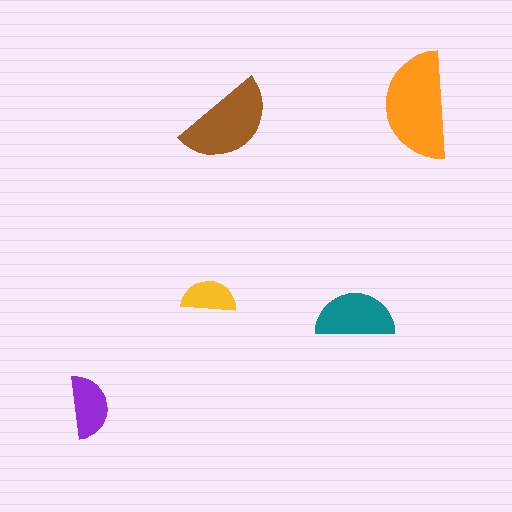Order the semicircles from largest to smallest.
the orange one, the brown one, the teal one, the purple one, the yellow one.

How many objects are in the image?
There are 5 objects in the image.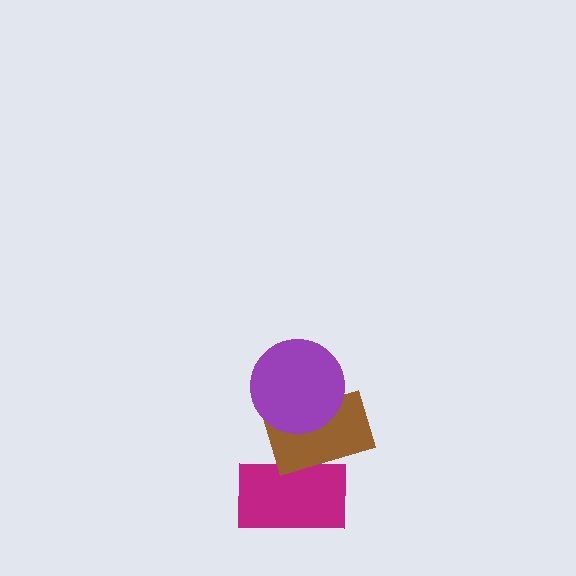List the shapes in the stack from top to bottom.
From top to bottom: the purple circle, the brown rectangle, the magenta rectangle.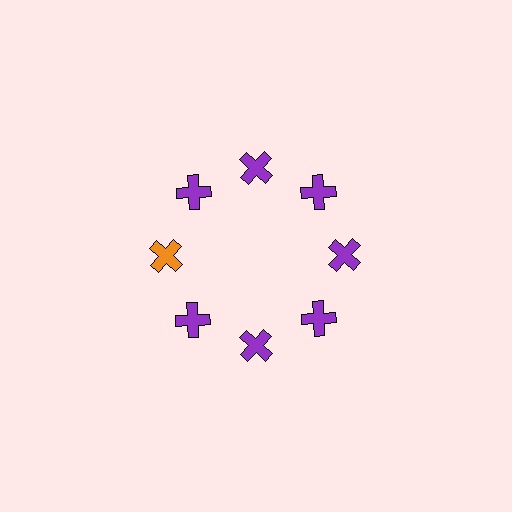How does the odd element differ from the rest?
It has a different color: orange instead of purple.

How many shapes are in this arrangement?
There are 8 shapes arranged in a ring pattern.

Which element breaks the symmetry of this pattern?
The orange cross at roughly the 9 o'clock position breaks the symmetry. All other shapes are purple crosses.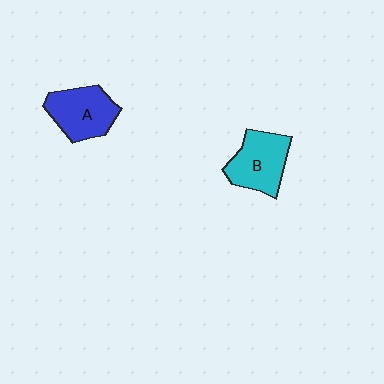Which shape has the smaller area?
Shape A (blue).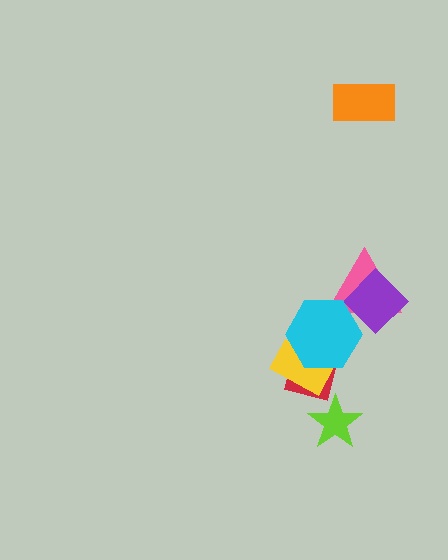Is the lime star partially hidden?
No, no other shape covers it.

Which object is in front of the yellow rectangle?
The cyan hexagon is in front of the yellow rectangle.